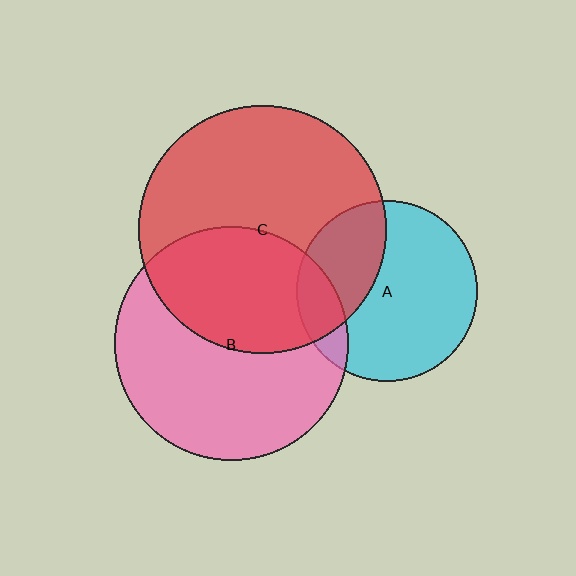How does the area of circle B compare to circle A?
Approximately 1.7 times.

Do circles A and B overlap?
Yes.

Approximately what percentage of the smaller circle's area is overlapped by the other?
Approximately 15%.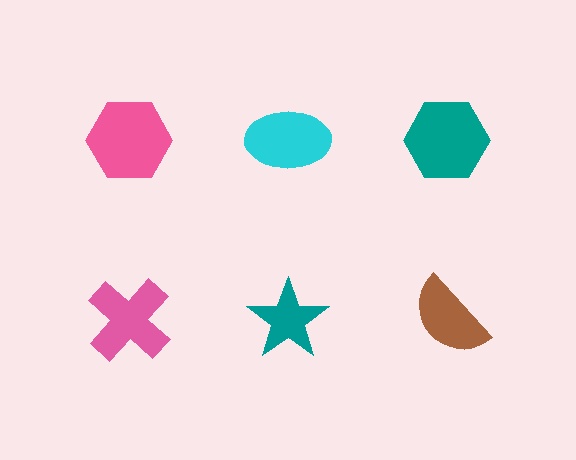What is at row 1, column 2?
A cyan ellipse.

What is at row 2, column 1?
A pink cross.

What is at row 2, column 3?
A brown semicircle.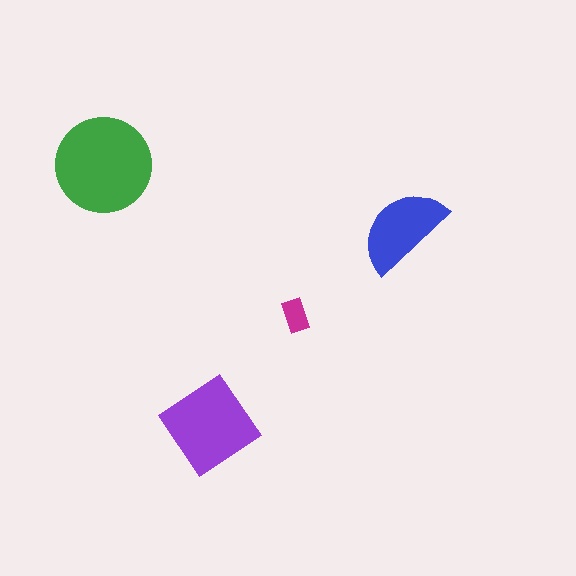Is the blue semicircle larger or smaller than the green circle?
Smaller.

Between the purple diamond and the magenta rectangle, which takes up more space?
The purple diamond.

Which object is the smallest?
The magenta rectangle.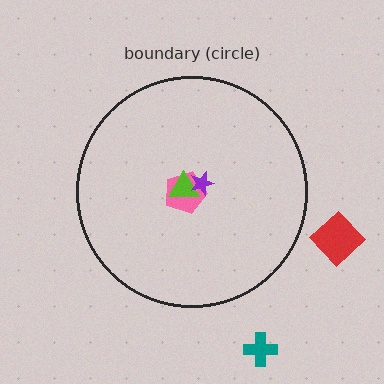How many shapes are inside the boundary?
3 inside, 2 outside.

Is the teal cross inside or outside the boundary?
Outside.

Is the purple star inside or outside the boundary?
Inside.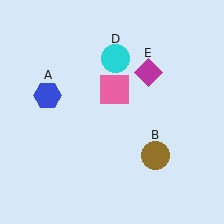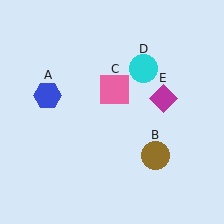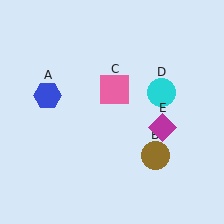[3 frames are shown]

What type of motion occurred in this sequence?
The cyan circle (object D), magenta diamond (object E) rotated clockwise around the center of the scene.